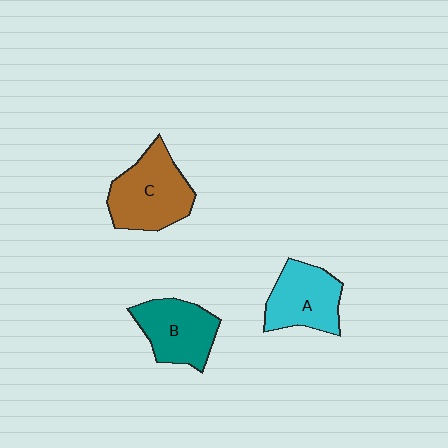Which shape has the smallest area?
Shape A (cyan).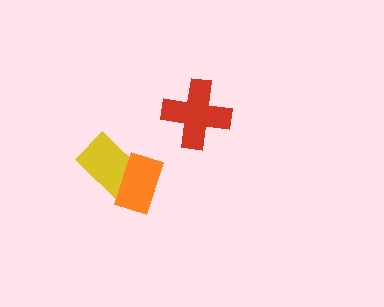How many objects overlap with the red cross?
0 objects overlap with the red cross.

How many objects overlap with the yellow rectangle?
1 object overlaps with the yellow rectangle.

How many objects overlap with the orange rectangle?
1 object overlaps with the orange rectangle.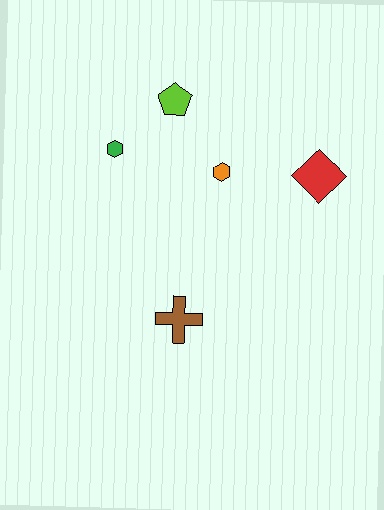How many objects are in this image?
There are 5 objects.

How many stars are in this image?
There are no stars.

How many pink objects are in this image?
There are no pink objects.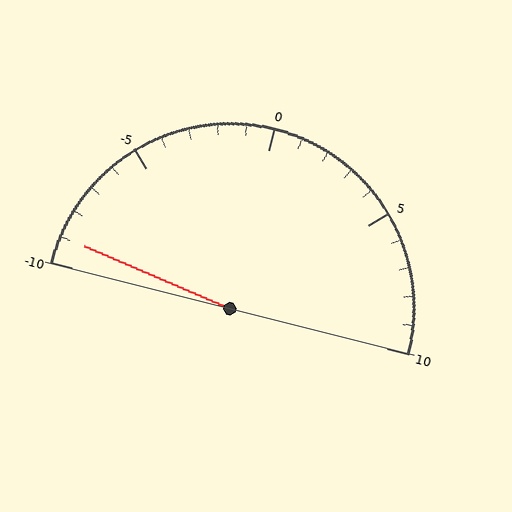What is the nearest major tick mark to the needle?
The nearest major tick mark is -10.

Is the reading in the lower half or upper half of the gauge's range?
The reading is in the lower half of the range (-10 to 10).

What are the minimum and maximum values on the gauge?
The gauge ranges from -10 to 10.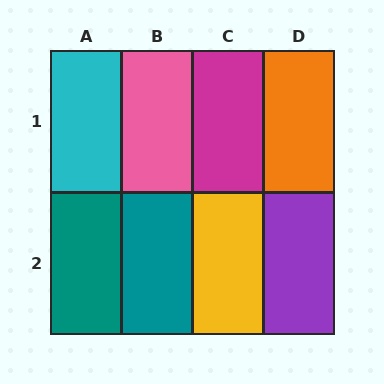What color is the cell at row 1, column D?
Orange.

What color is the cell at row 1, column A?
Cyan.